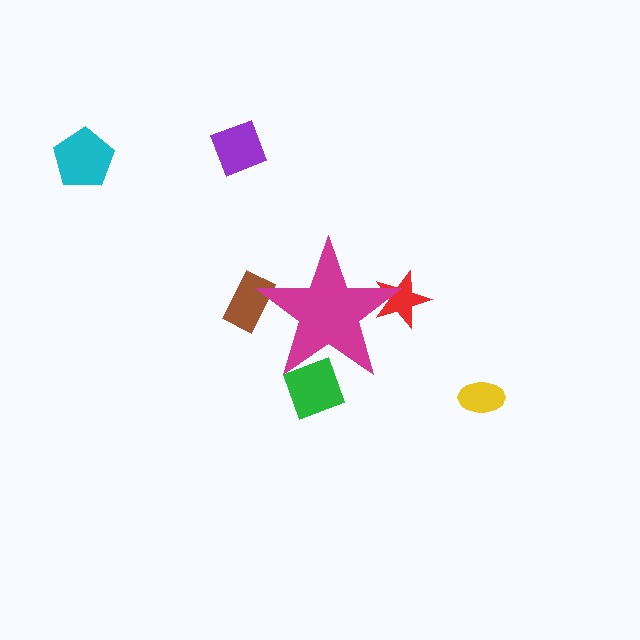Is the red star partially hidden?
Yes, the red star is partially hidden behind the magenta star.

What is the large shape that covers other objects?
A magenta star.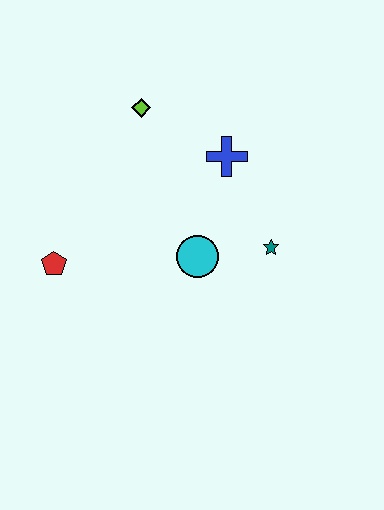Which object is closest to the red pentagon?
The cyan circle is closest to the red pentagon.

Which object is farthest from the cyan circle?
The lime diamond is farthest from the cyan circle.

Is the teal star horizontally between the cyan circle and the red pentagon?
No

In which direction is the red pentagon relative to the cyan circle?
The red pentagon is to the left of the cyan circle.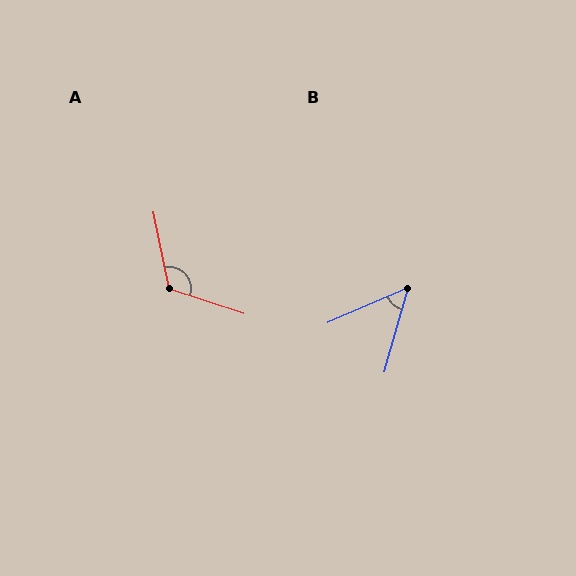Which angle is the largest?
A, at approximately 119 degrees.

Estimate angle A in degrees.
Approximately 119 degrees.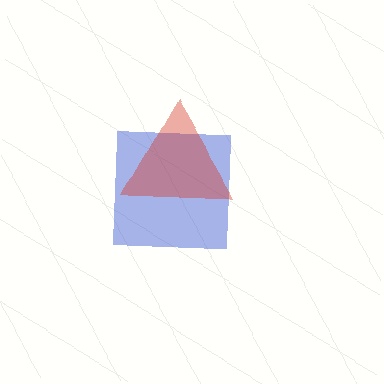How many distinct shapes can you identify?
There are 2 distinct shapes: a blue square, a red triangle.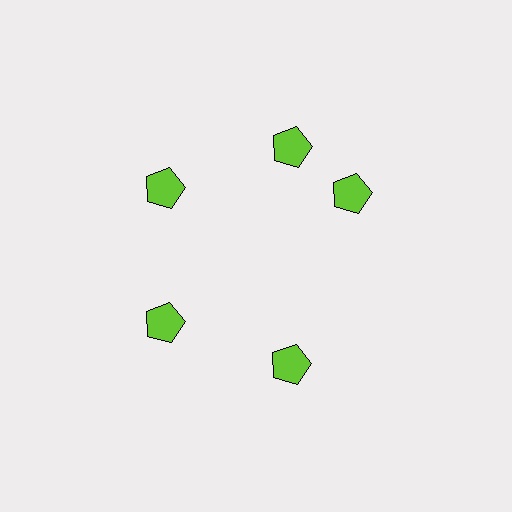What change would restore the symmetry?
The symmetry would be restored by rotating it back into even spacing with its neighbors so that all 5 pentagons sit at equal angles and equal distance from the center.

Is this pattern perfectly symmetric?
No. The 5 lime pentagons are arranged in a ring, but one element near the 3 o'clock position is rotated out of alignment along the ring, breaking the 5-fold rotational symmetry.